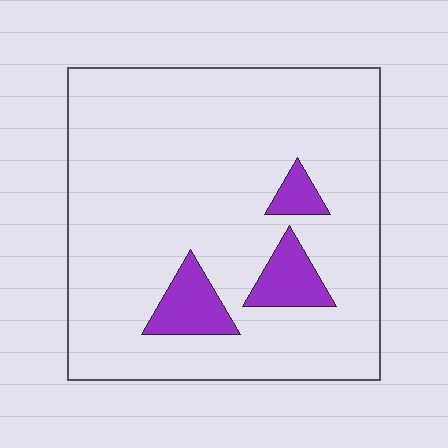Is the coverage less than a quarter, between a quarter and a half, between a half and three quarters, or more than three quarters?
Less than a quarter.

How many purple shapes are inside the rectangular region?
3.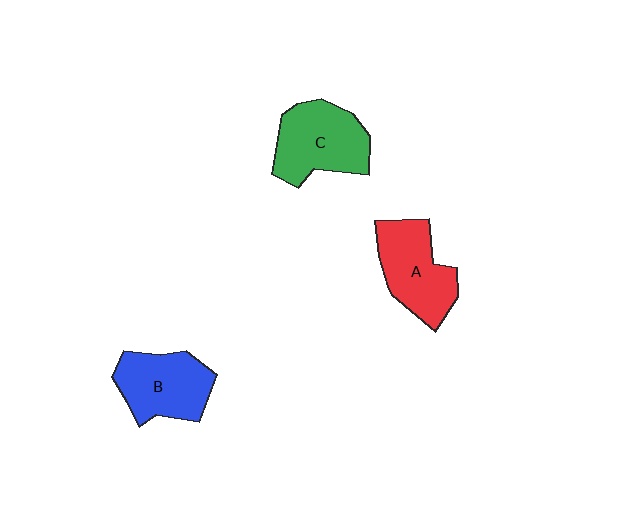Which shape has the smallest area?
Shape B (blue).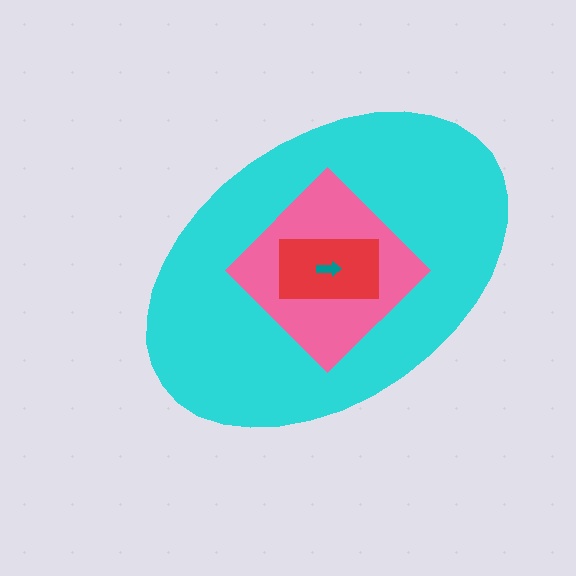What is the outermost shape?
The cyan ellipse.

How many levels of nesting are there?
4.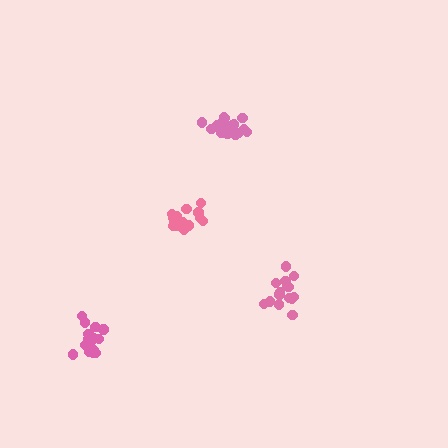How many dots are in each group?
Group 1: 15 dots, Group 2: 15 dots, Group 3: 19 dots, Group 4: 17 dots (66 total).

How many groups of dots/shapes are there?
There are 4 groups.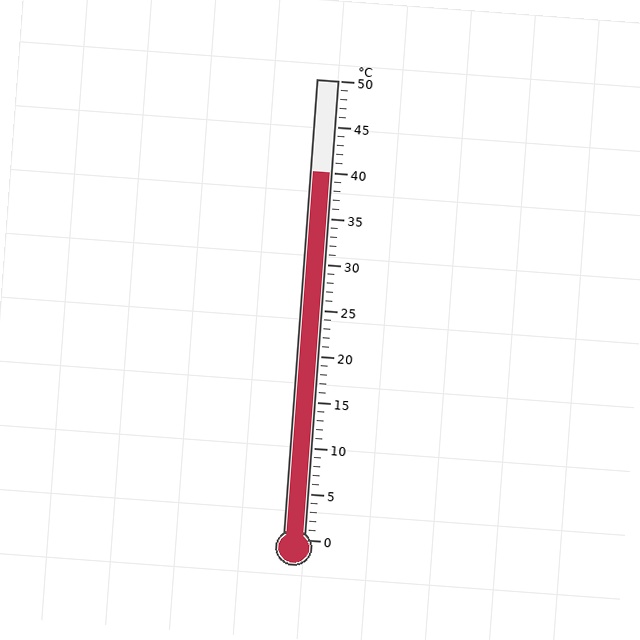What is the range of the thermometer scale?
The thermometer scale ranges from 0°C to 50°C.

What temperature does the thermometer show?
The thermometer shows approximately 40°C.